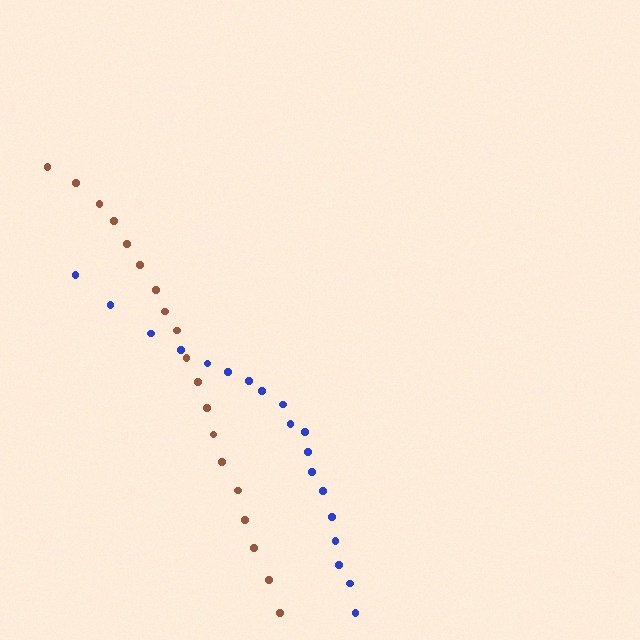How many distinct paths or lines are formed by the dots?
There are 2 distinct paths.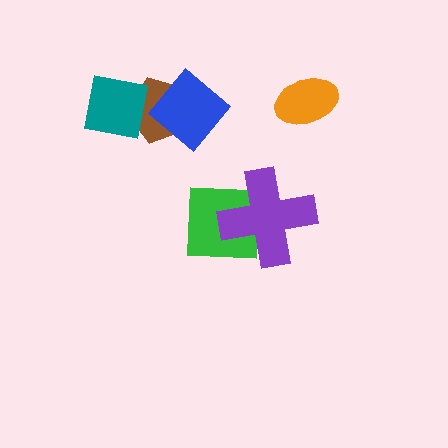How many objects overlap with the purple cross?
1 object overlaps with the purple cross.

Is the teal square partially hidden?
No, no other shape covers it.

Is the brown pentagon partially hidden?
Yes, it is partially covered by another shape.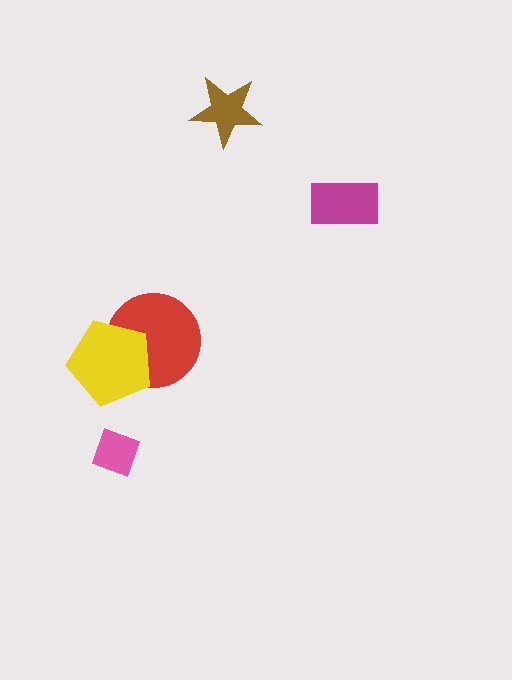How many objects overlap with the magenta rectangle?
0 objects overlap with the magenta rectangle.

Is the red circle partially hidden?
Yes, it is partially covered by another shape.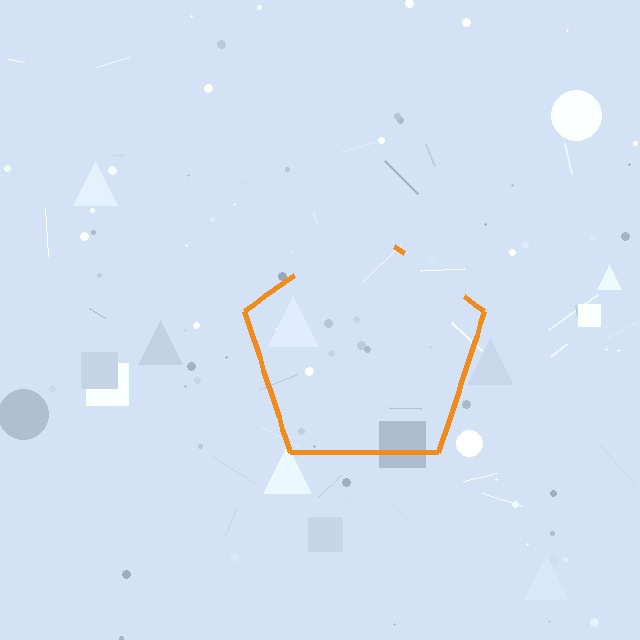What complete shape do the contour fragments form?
The contour fragments form a pentagon.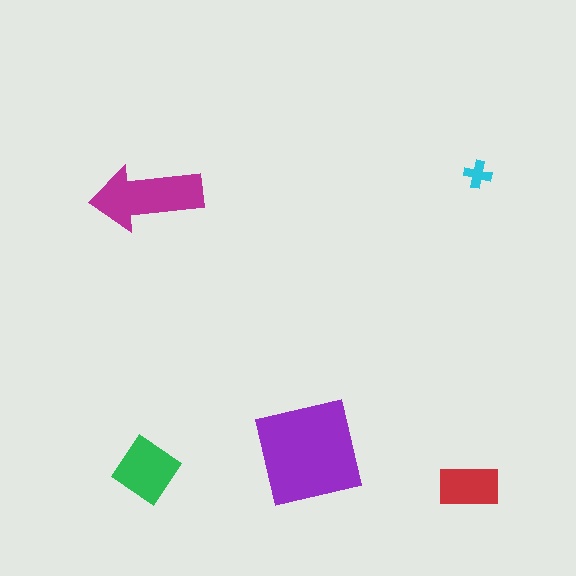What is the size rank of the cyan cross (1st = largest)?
5th.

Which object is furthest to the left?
The magenta arrow is leftmost.